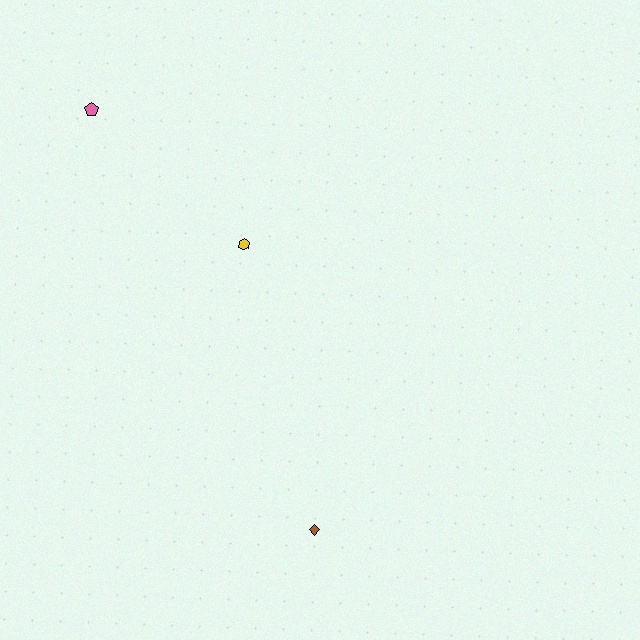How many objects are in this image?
There are 3 objects.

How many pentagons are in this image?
There is 1 pentagon.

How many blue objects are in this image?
There are no blue objects.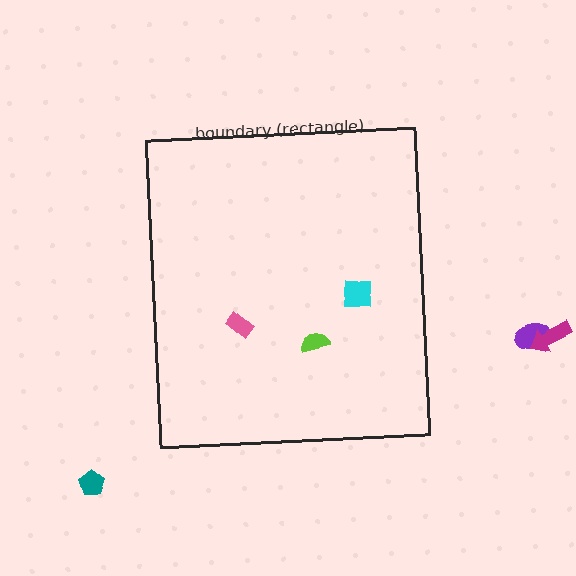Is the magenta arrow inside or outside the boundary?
Outside.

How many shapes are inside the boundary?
3 inside, 3 outside.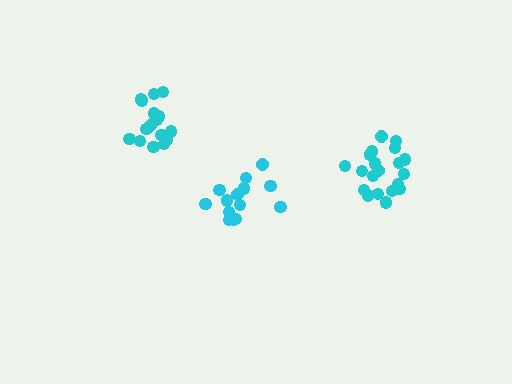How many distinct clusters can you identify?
There are 3 distinct clusters.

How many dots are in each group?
Group 1: 20 dots, Group 2: 14 dots, Group 3: 16 dots (50 total).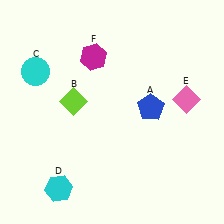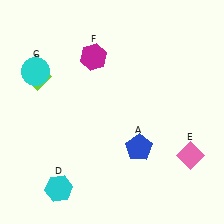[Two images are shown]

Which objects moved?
The objects that moved are: the blue pentagon (A), the lime diamond (B), the pink diamond (E).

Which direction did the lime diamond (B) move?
The lime diamond (B) moved left.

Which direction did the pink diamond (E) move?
The pink diamond (E) moved down.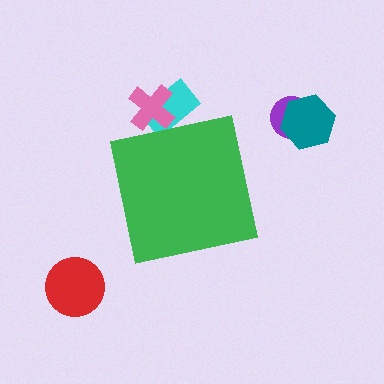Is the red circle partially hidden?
No, the red circle is fully visible.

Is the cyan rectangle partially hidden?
Yes, the cyan rectangle is partially hidden behind the green square.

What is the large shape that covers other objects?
A green square.